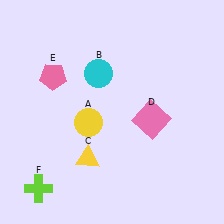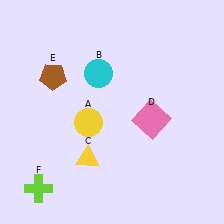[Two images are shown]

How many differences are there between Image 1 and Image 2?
There is 1 difference between the two images.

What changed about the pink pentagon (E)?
In Image 1, E is pink. In Image 2, it changed to brown.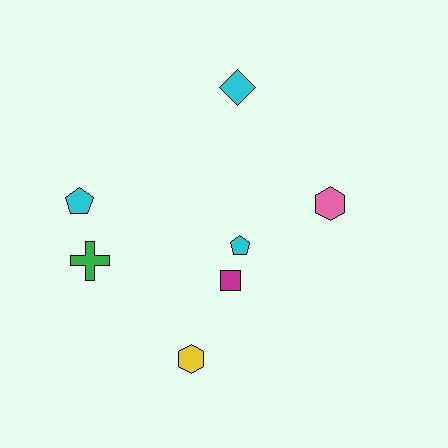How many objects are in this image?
There are 7 objects.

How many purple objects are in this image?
There are no purple objects.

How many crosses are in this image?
There is 1 cross.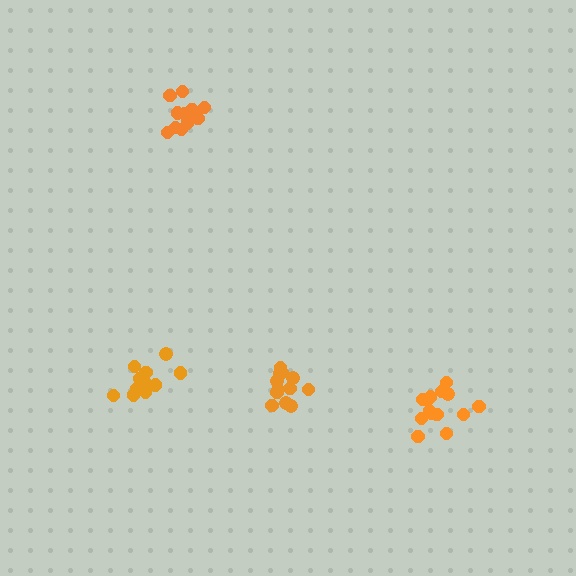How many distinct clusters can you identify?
There are 4 distinct clusters.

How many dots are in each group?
Group 1: 13 dots, Group 2: 12 dots, Group 3: 12 dots, Group 4: 11 dots (48 total).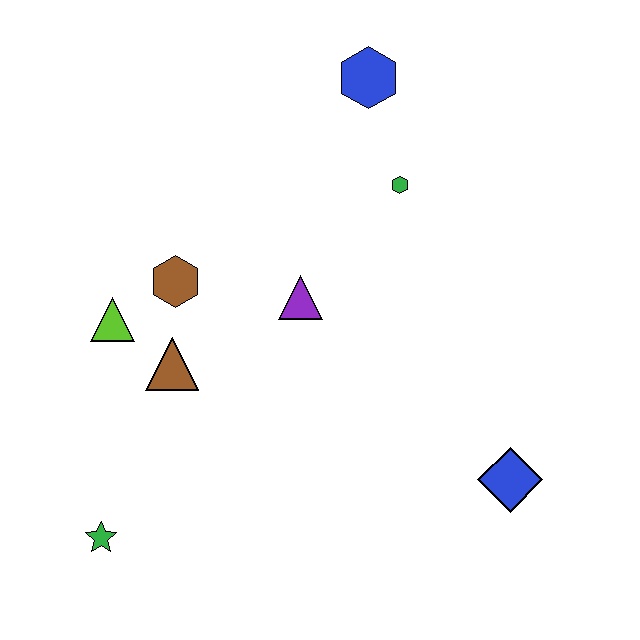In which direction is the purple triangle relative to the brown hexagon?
The purple triangle is to the right of the brown hexagon.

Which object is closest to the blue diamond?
The purple triangle is closest to the blue diamond.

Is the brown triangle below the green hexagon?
Yes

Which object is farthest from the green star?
The blue hexagon is farthest from the green star.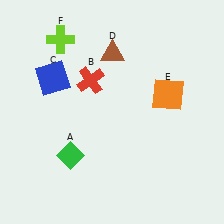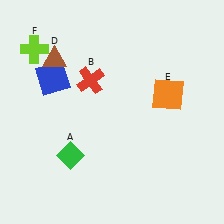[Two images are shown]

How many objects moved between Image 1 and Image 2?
2 objects moved between the two images.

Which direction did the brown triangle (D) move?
The brown triangle (D) moved left.